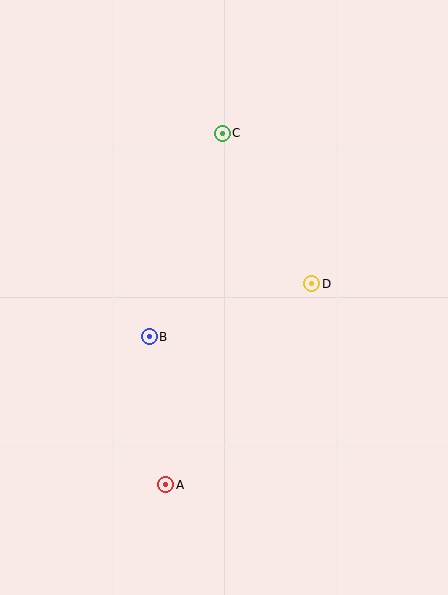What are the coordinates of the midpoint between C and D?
The midpoint between C and D is at (267, 209).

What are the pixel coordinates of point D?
Point D is at (312, 284).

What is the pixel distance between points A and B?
The distance between A and B is 149 pixels.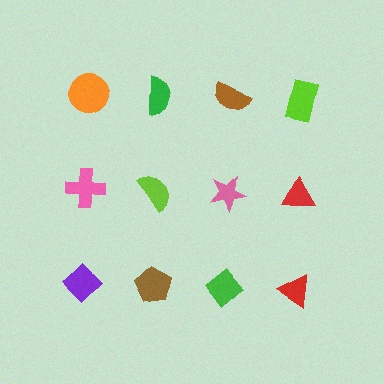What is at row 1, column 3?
A brown semicircle.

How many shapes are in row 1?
4 shapes.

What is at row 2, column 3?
A pink star.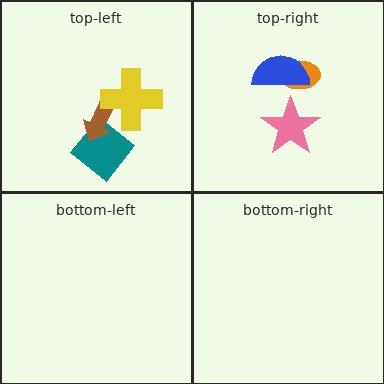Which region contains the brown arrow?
The top-left region.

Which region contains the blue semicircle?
The top-right region.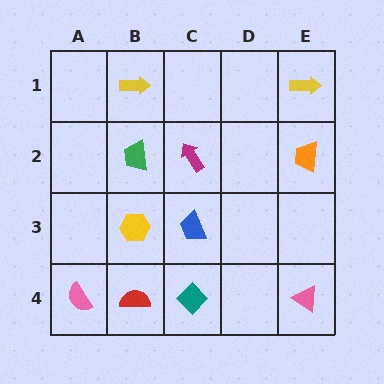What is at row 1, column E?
A yellow arrow.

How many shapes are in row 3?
2 shapes.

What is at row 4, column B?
A red semicircle.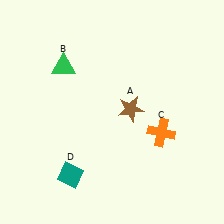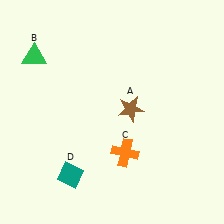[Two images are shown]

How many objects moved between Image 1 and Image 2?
2 objects moved between the two images.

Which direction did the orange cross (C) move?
The orange cross (C) moved left.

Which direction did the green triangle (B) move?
The green triangle (B) moved left.